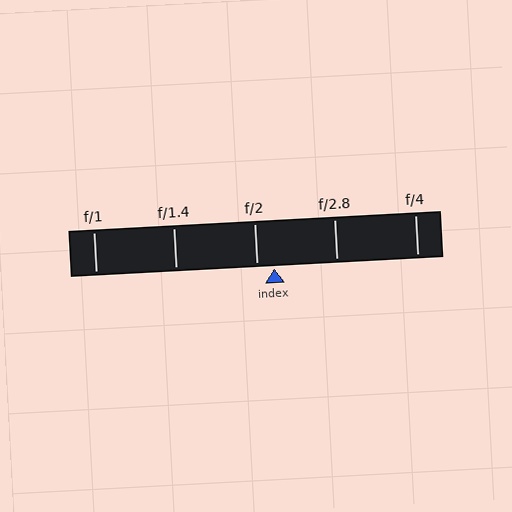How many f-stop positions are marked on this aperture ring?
There are 5 f-stop positions marked.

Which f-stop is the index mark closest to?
The index mark is closest to f/2.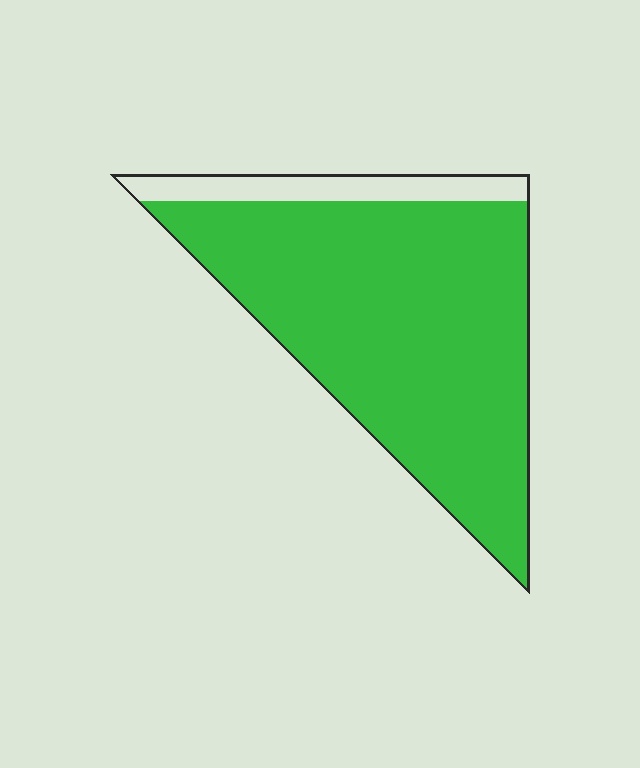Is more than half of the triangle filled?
Yes.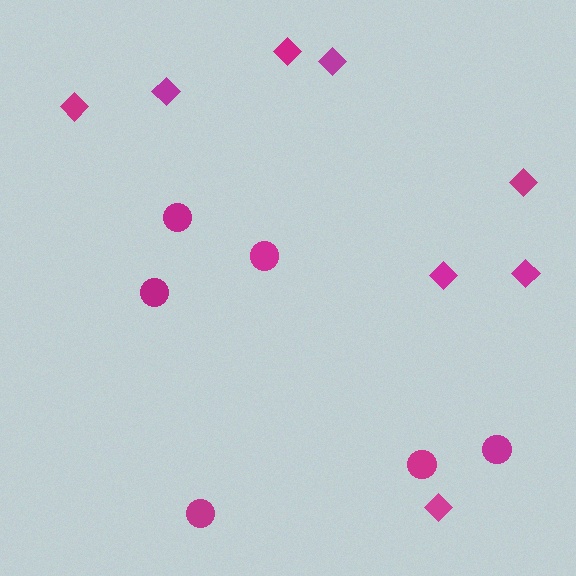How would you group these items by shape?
There are 2 groups: one group of circles (6) and one group of diamonds (8).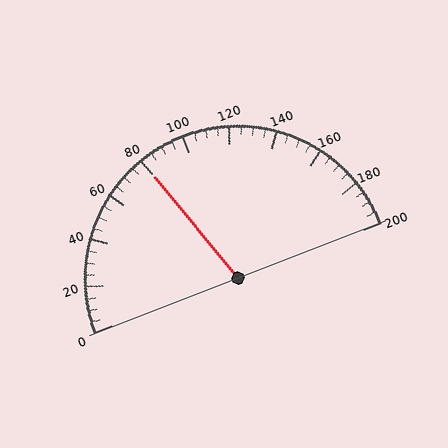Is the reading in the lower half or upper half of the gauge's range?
The reading is in the lower half of the range (0 to 200).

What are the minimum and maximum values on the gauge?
The gauge ranges from 0 to 200.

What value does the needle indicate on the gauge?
The needle indicates approximately 80.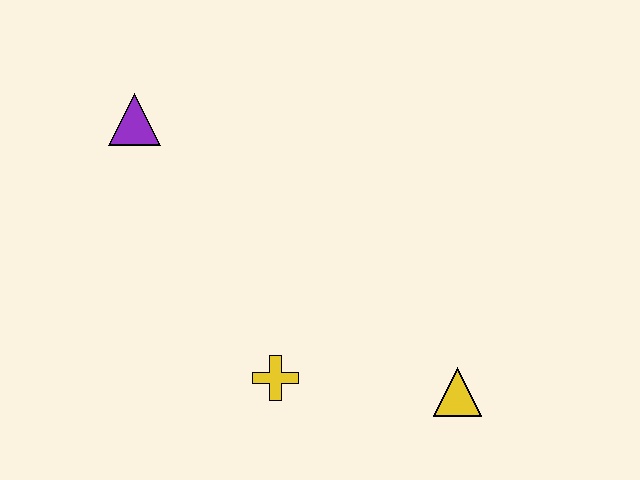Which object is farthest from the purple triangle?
The yellow triangle is farthest from the purple triangle.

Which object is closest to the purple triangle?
The yellow cross is closest to the purple triangle.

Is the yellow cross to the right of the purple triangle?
Yes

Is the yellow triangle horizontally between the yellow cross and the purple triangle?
No